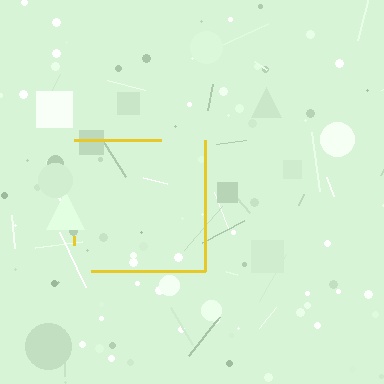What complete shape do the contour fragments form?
The contour fragments form a square.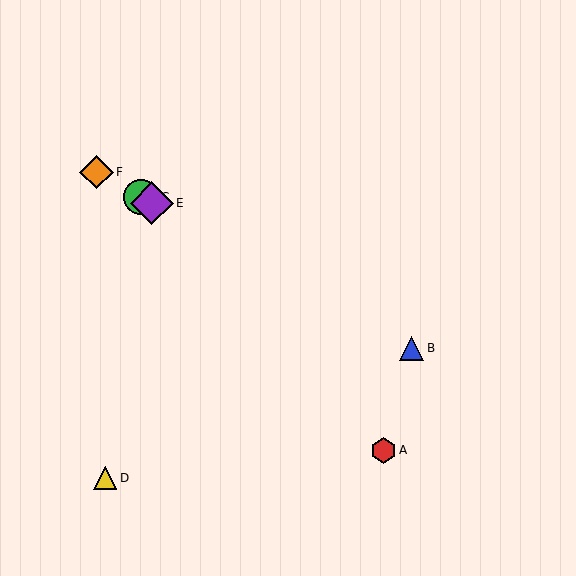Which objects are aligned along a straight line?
Objects B, C, E, F are aligned along a straight line.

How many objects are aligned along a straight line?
4 objects (B, C, E, F) are aligned along a straight line.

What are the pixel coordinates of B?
Object B is at (412, 348).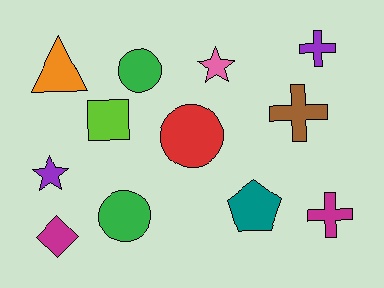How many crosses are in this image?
There are 3 crosses.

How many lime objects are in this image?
There is 1 lime object.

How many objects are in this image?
There are 12 objects.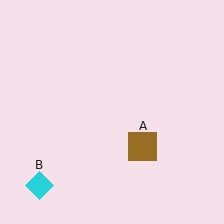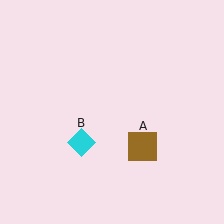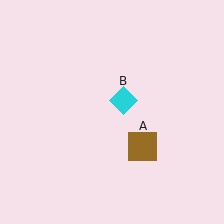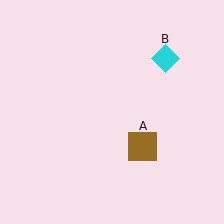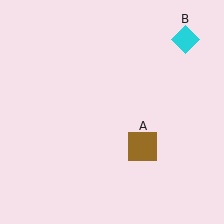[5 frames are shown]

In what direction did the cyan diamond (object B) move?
The cyan diamond (object B) moved up and to the right.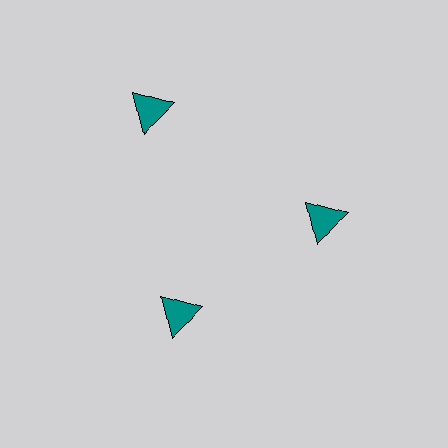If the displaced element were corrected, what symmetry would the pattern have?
It would have 3-fold rotational symmetry — the pattern would map onto itself every 120 degrees.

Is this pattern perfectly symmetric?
No. The 3 teal triangles are arranged in a ring, but one element near the 11 o'clock position is pushed outward from the center, breaking the 3-fold rotational symmetry.